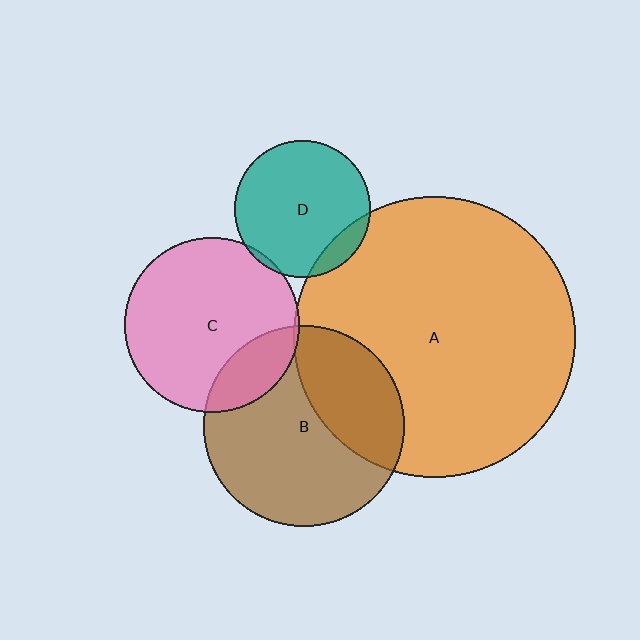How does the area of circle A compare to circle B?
Approximately 2.0 times.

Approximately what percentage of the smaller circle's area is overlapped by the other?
Approximately 10%.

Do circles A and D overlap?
Yes.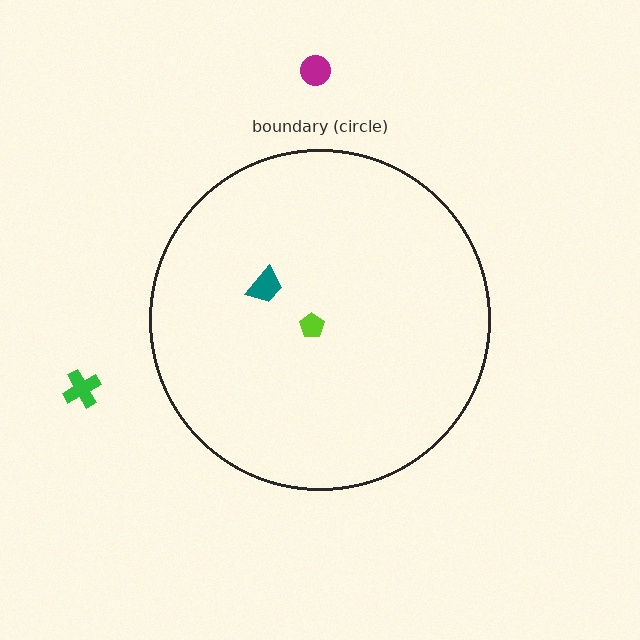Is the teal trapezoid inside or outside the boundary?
Inside.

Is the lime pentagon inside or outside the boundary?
Inside.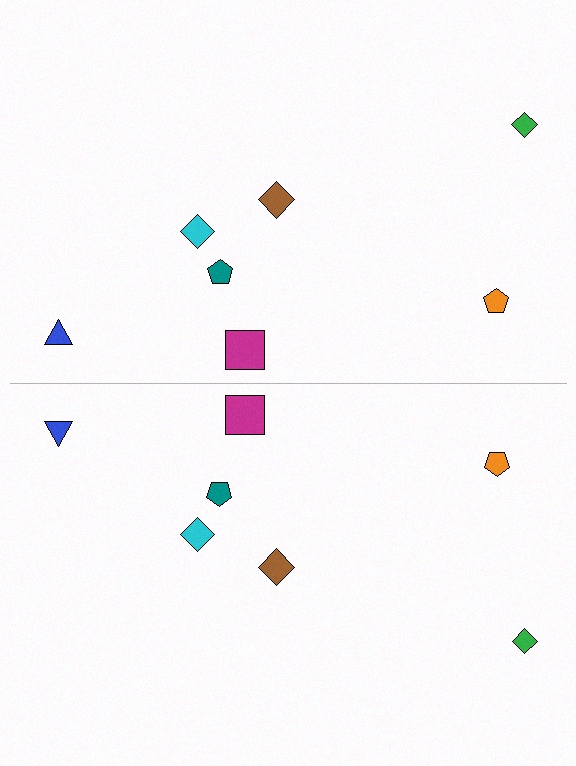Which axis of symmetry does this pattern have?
The pattern has a horizontal axis of symmetry running through the center of the image.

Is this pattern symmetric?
Yes, this pattern has bilateral (reflection) symmetry.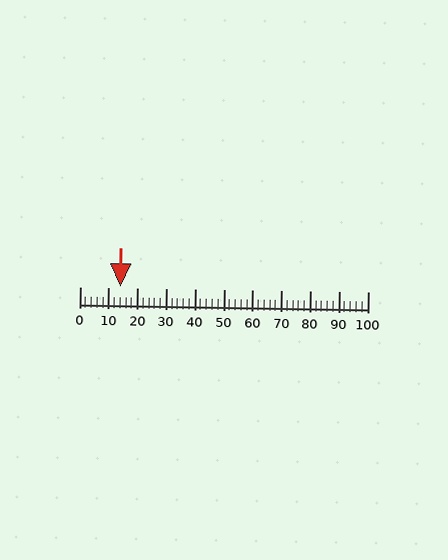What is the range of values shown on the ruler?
The ruler shows values from 0 to 100.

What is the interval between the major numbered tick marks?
The major tick marks are spaced 10 units apart.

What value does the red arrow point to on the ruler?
The red arrow points to approximately 14.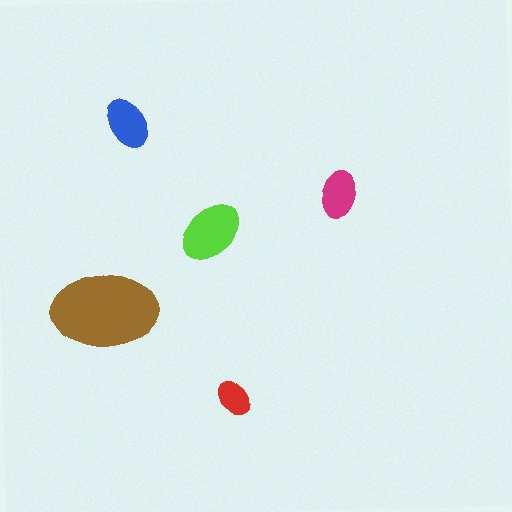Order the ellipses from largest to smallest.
the brown one, the lime one, the blue one, the magenta one, the red one.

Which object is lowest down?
The red ellipse is bottommost.